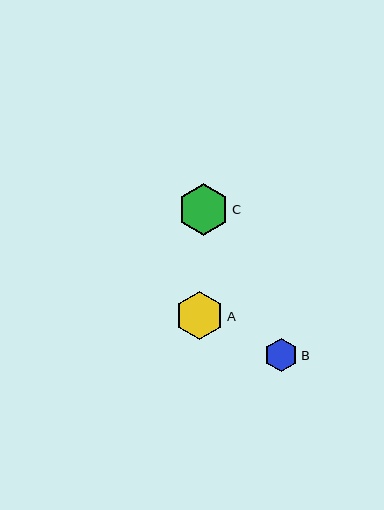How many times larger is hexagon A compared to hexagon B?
Hexagon A is approximately 1.5 times the size of hexagon B.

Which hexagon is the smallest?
Hexagon B is the smallest with a size of approximately 33 pixels.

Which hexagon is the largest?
Hexagon C is the largest with a size of approximately 51 pixels.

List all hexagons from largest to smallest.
From largest to smallest: C, A, B.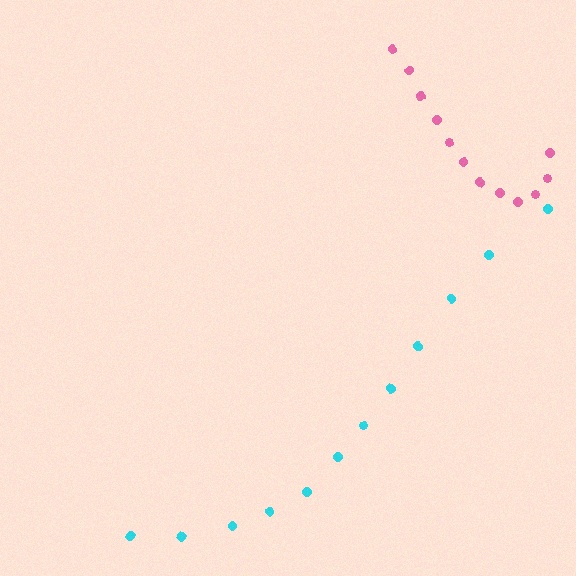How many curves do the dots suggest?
There are 2 distinct paths.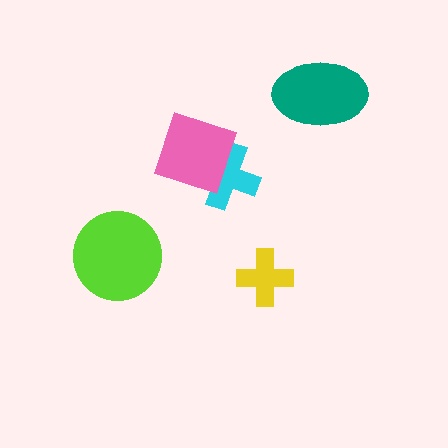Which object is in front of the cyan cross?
The pink square is in front of the cyan cross.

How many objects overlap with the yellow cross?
0 objects overlap with the yellow cross.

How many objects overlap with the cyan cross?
1 object overlaps with the cyan cross.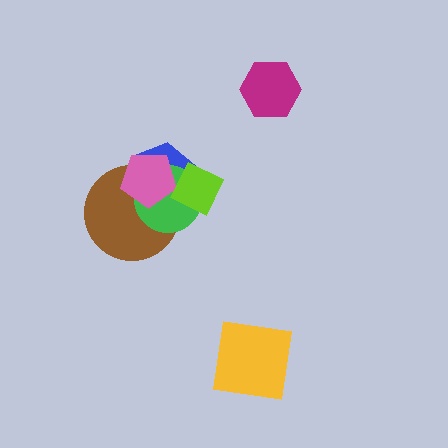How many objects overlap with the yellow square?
0 objects overlap with the yellow square.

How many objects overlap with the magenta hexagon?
0 objects overlap with the magenta hexagon.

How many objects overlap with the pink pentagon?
4 objects overlap with the pink pentagon.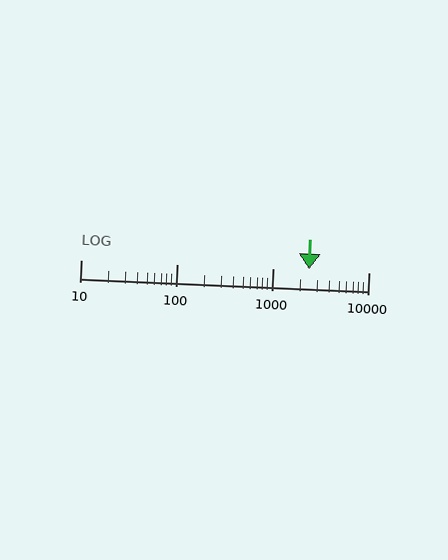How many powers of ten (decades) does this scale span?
The scale spans 3 decades, from 10 to 10000.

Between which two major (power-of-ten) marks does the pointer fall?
The pointer is between 1000 and 10000.